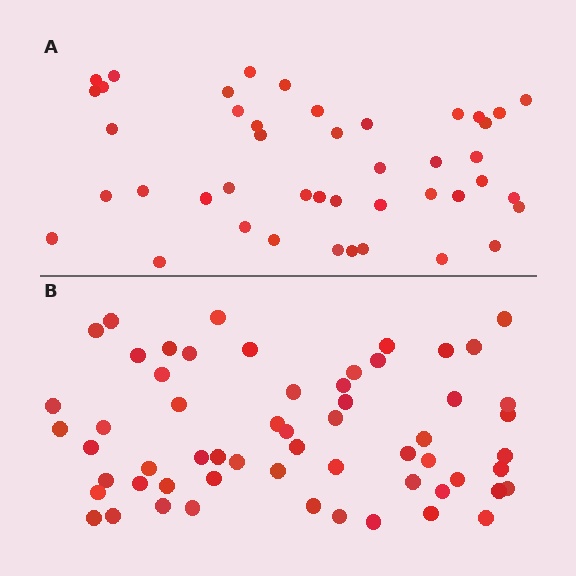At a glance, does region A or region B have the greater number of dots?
Region B (the bottom region) has more dots.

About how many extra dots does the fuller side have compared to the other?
Region B has approximately 15 more dots than region A.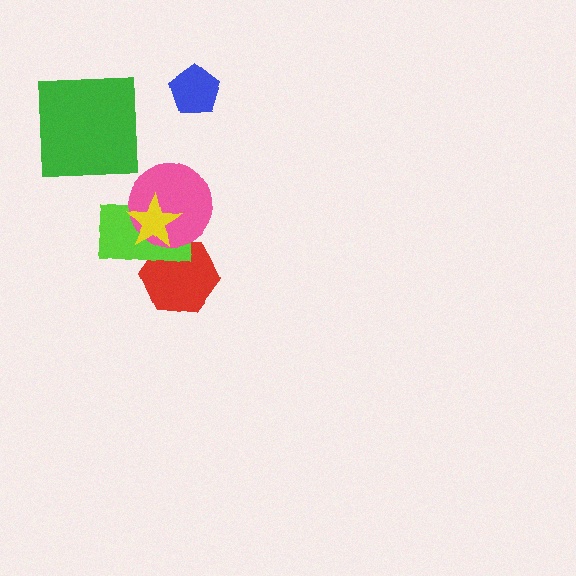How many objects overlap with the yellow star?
3 objects overlap with the yellow star.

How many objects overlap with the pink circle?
3 objects overlap with the pink circle.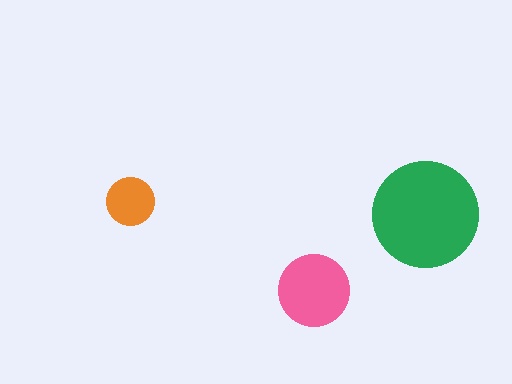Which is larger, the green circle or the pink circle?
The green one.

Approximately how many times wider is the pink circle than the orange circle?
About 1.5 times wider.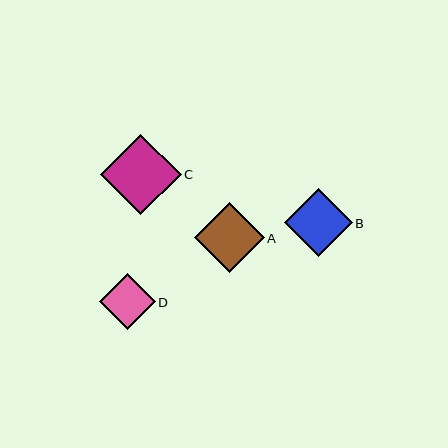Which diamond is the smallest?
Diamond D is the smallest with a size of approximately 56 pixels.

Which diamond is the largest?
Diamond C is the largest with a size of approximately 80 pixels.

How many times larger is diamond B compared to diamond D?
Diamond B is approximately 1.2 times the size of diamond D.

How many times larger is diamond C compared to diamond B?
Diamond C is approximately 1.2 times the size of diamond B.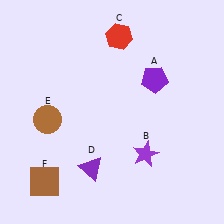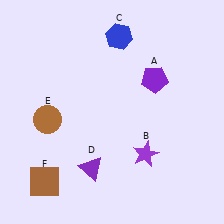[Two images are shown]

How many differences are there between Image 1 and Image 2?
There is 1 difference between the two images.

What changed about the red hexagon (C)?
In Image 1, C is red. In Image 2, it changed to blue.